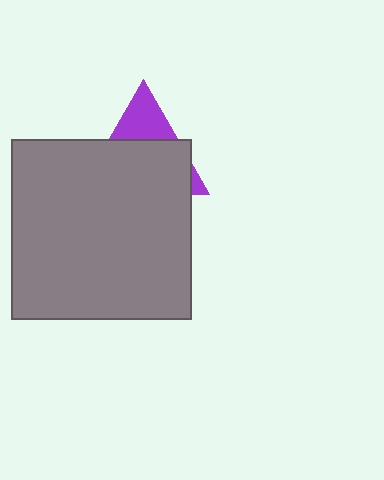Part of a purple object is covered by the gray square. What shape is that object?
It is a triangle.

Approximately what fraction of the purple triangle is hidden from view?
Roughly 69% of the purple triangle is hidden behind the gray square.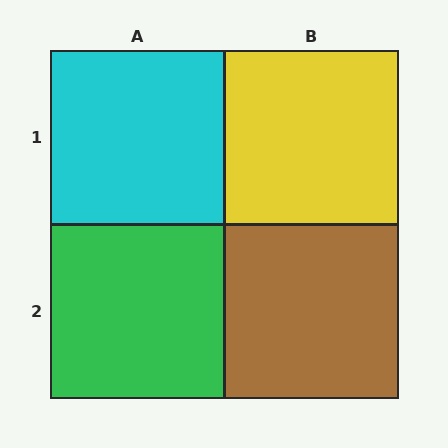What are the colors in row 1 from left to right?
Cyan, yellow.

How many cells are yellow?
1 cell is yellow.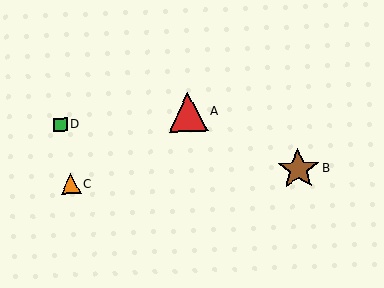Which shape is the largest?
The brown star (labeled B) is the largest.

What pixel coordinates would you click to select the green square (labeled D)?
Click at (61, 125) to select the green square D.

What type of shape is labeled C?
Shape C is an orange triangle.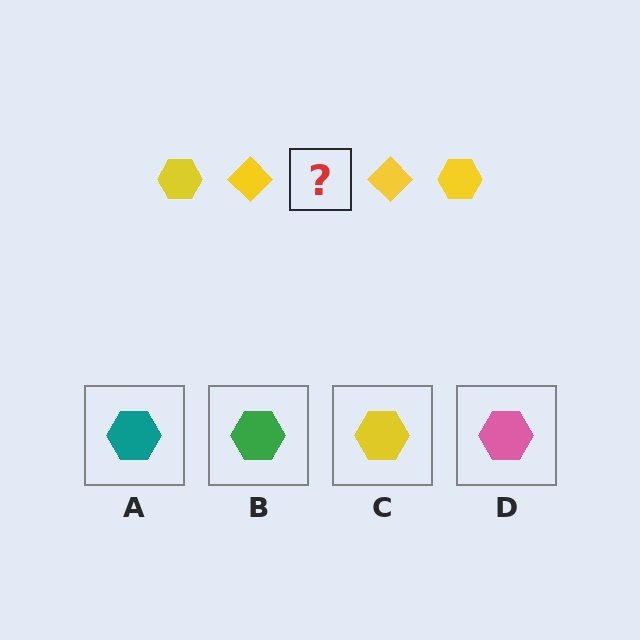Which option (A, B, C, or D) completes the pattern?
C.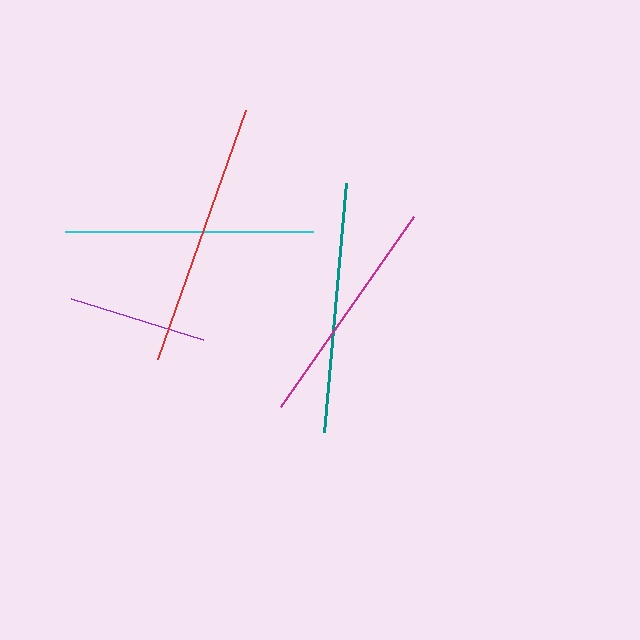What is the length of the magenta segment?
The magenta segment is approximately 232 pixels long.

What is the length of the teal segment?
The teal segment is approximately 250 pixels long.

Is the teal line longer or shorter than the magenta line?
The teal line is longer than the magenta line.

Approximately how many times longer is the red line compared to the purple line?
The red line is approximately 1.9 times the length of the purple line.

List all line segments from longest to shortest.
From longest to shortest: red, teal, cyan, magenta, purple.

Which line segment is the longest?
The red line is the longest at approximately 264 pixels.